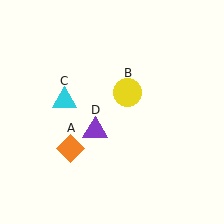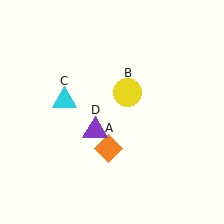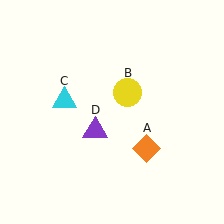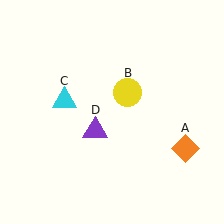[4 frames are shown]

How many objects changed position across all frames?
1 object changed position: orange diamond (object A).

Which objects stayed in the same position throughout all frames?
Yellow circle (object B) and cyan triangle (object C) and purple triangle (object D) remained stationary.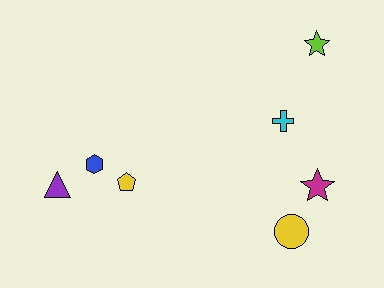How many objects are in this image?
There are 7 objects.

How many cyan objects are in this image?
There is 1 cyan object.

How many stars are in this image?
There are 2 stars.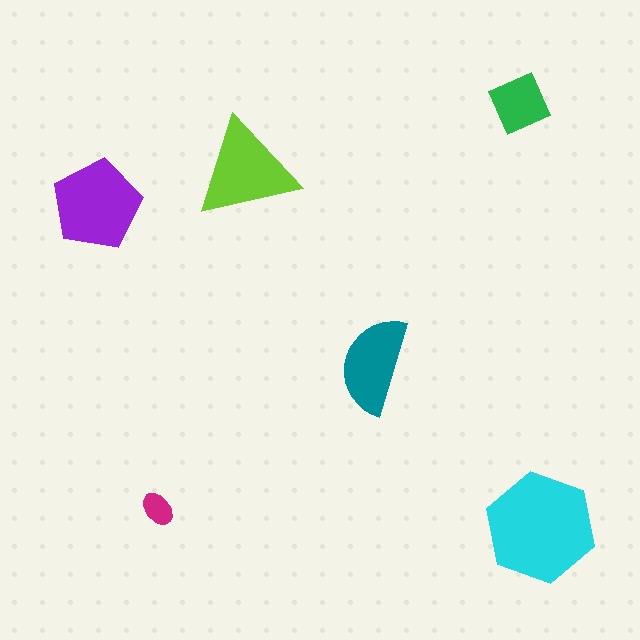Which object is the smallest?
The magenta ellipse.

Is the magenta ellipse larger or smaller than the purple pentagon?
Smaller.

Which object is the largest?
The cyan hexagon.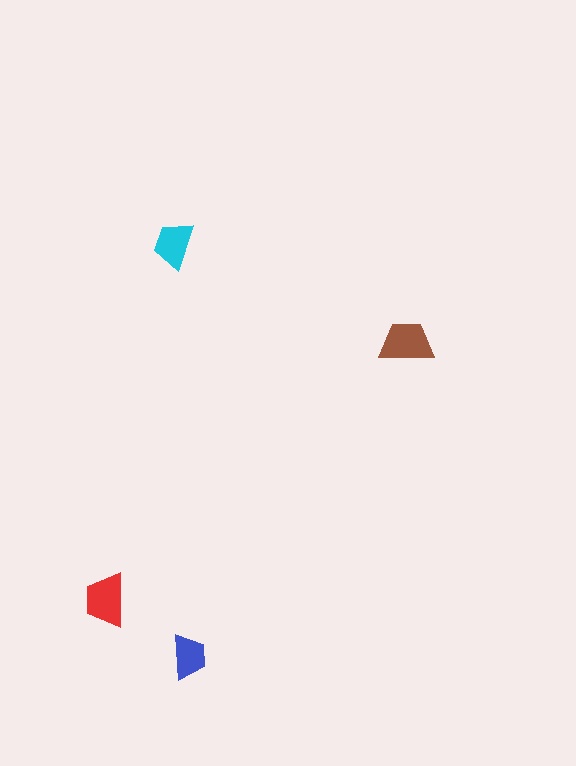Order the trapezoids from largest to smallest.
the brown one, the red one, the cyan one, the blue one.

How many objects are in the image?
There are 4 objects in the image.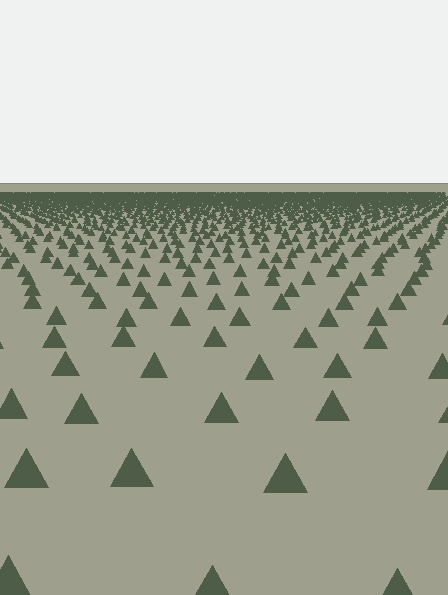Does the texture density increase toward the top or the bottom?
Density increases toward the top.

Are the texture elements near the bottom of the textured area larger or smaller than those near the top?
Larger. Near the bottom, elements are closer to the viewer and appear at a bigger on-screen size.